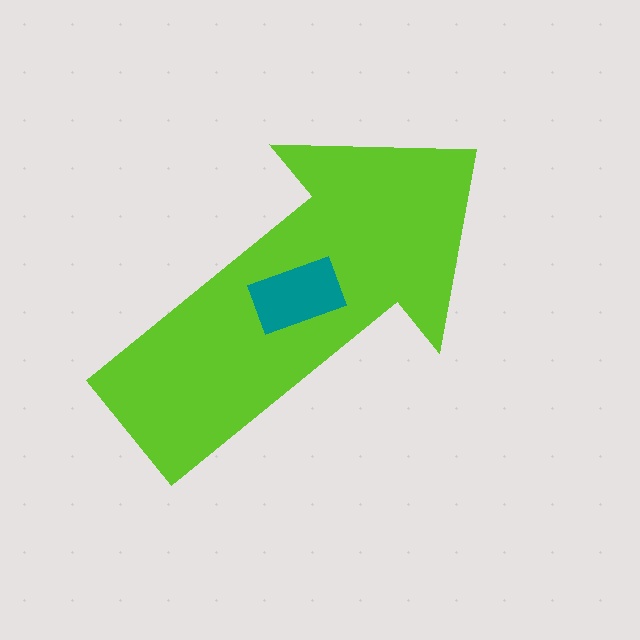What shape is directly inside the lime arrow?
The teal rectangle.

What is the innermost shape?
The teal rectangle.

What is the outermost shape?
The lime arrow.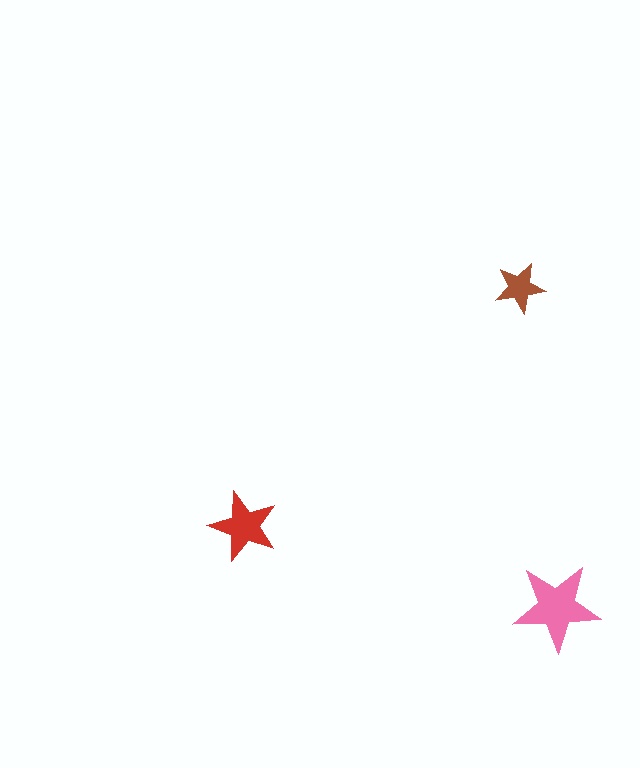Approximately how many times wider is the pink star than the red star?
About 1.5 times wider.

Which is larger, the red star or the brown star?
The red one.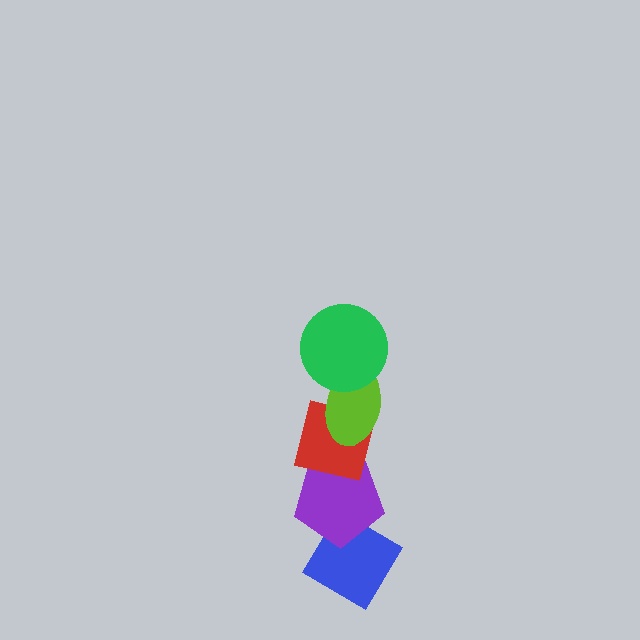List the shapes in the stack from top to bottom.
From top to bottom: the green circle, the lime ellipse, the red square, the purple pentagon, the blue diamond.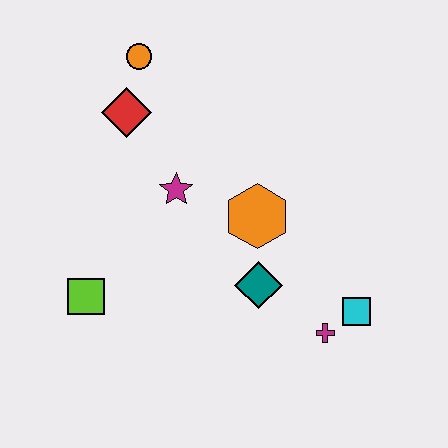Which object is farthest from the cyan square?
The orange circle is farthest from the cyan square.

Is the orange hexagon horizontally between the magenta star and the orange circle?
No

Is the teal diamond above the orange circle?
No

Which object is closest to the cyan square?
The magenta cross is closest to the cyan square.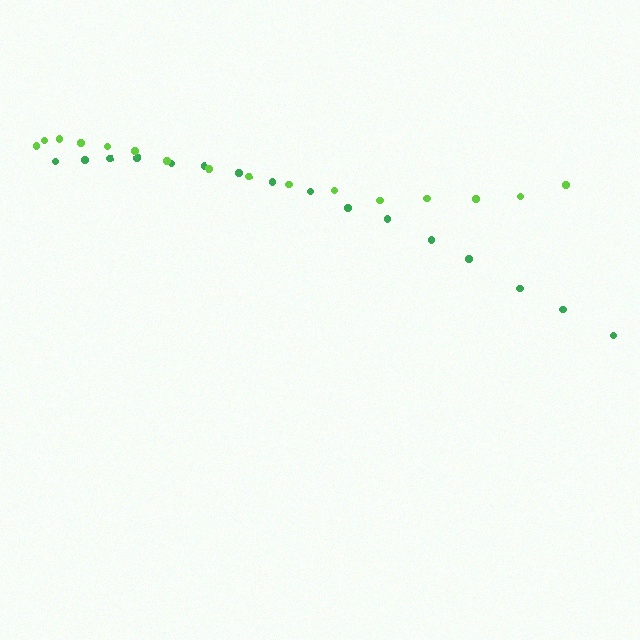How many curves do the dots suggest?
There are 2 distinct paths.